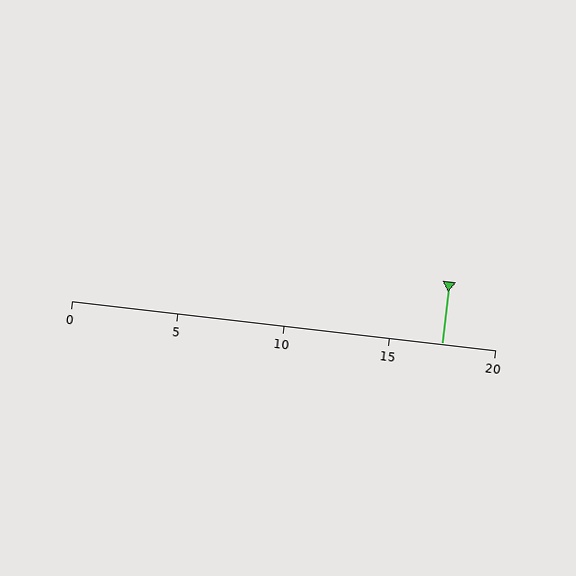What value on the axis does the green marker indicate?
The marker indicates approximately 17.5.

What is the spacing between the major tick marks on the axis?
The major ticks are spaced 5 apart.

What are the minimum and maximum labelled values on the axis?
The axis runs from 0 to 20.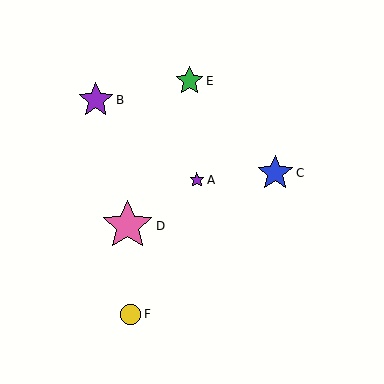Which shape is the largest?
The pink star (labeled D) is the largest.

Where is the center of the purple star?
The center of the purple star is at (96, 100).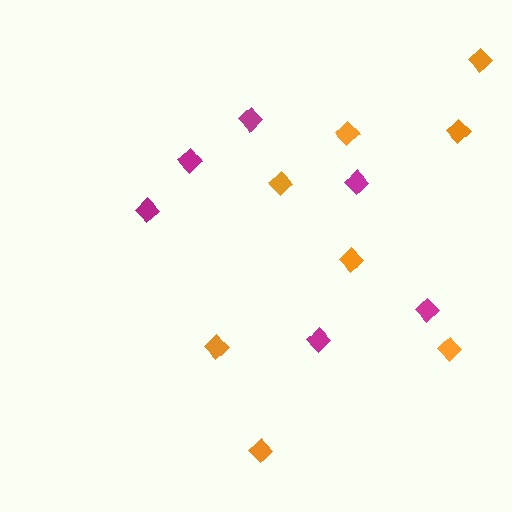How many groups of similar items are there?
There are 2 groups: one group of magenta diamonds (6) and one group of orange diamonds (8).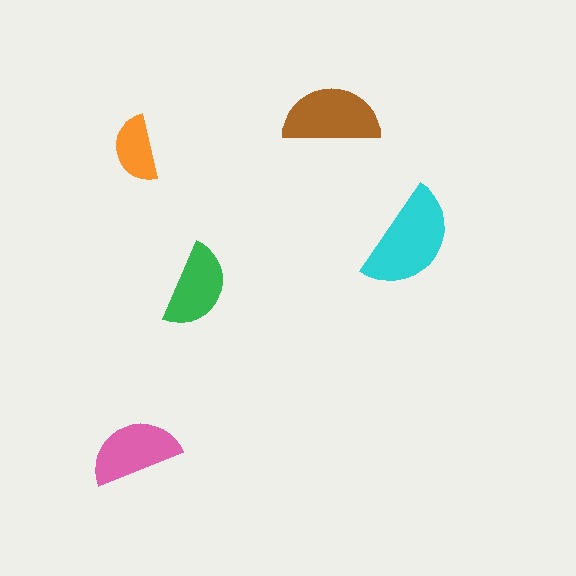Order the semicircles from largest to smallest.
the cyan one, the brown one, the pink one, the green one, the orange one.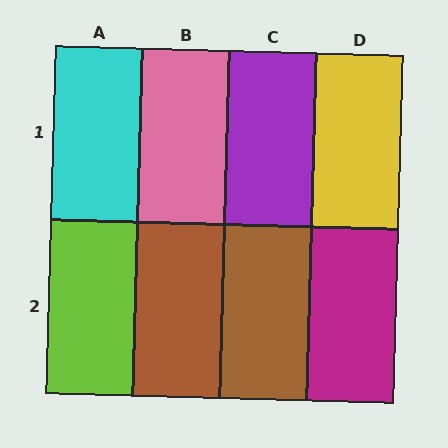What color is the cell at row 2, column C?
Brown.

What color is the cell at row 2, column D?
Magenta.